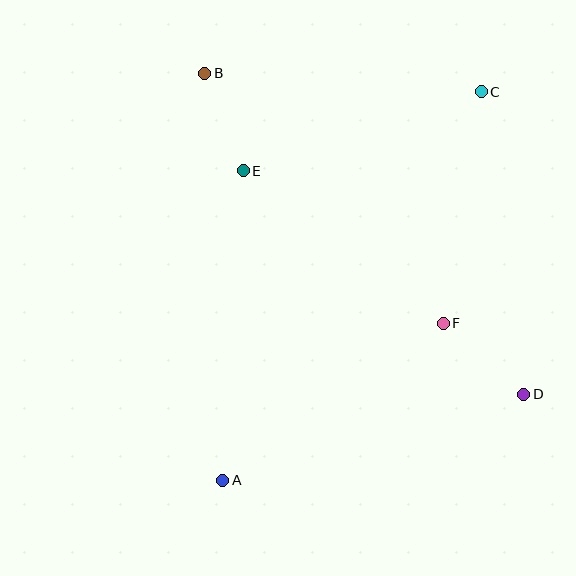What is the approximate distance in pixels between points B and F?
The distance between B and F is approximately 345 pixels.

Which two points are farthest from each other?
Points A and C are farthest from each other.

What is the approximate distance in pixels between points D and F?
The distance between D and F is approximately 107 pixels.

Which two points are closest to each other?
Points B and E are closest to each other.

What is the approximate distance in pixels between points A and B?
The distance between A and B is approximately 408 pixels.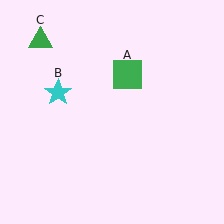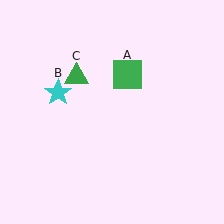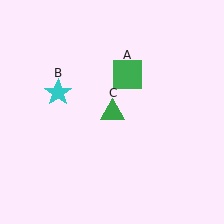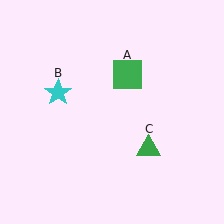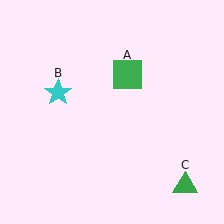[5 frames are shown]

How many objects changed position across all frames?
1 object changed position: green triangle (object C).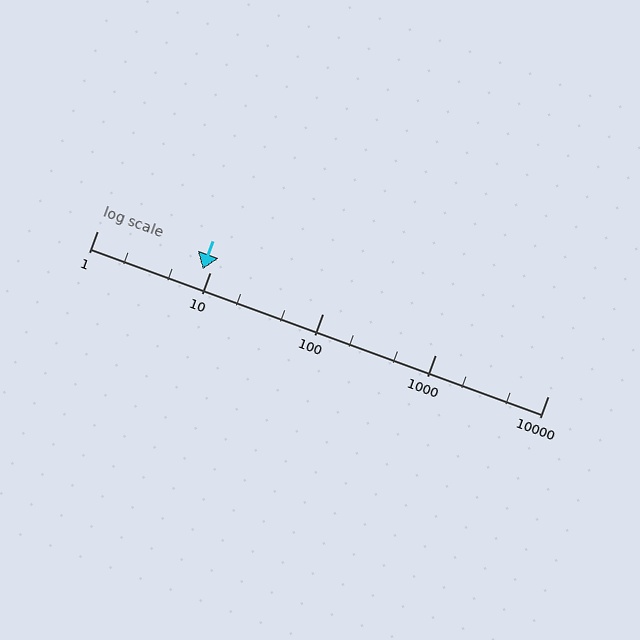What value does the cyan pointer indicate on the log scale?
The pointer indicates approximately 8.6.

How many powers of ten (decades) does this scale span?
The scale spans 4 decades, from 1 to 10000.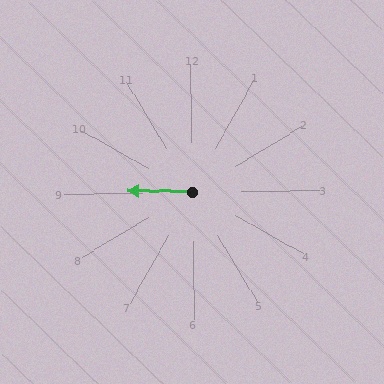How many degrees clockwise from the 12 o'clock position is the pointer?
Approximately 272 degrees.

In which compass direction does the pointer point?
West.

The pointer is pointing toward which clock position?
Roughly 9 o'clock.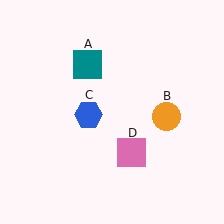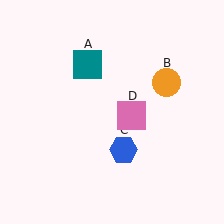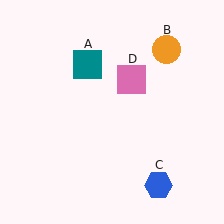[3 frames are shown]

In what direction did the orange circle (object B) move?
The orange circle (object B) moved up.